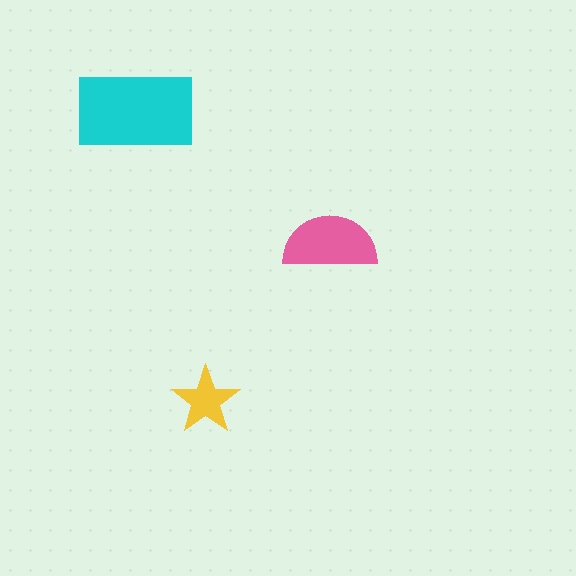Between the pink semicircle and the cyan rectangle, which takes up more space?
The cyan rectangle.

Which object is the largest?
The cyan rectangle.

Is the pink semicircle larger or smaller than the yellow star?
Larger.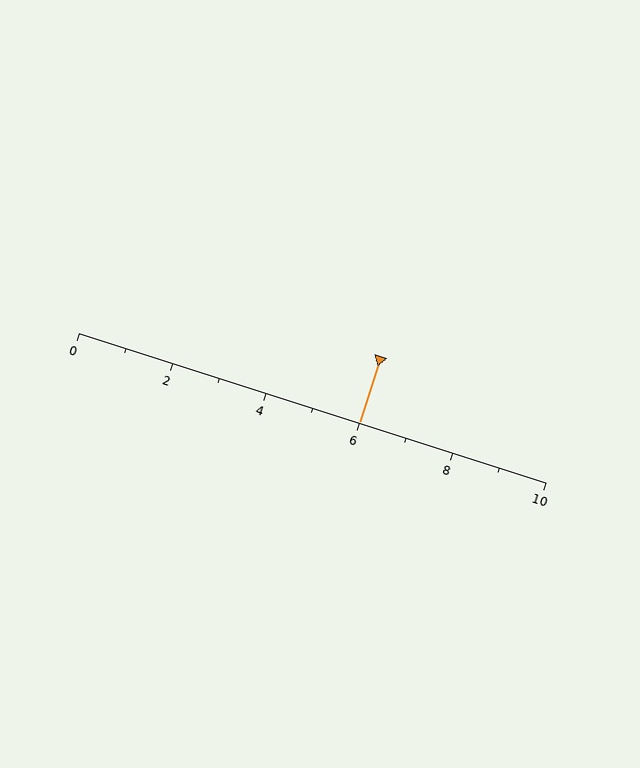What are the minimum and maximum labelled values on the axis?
The axis runs from 0 to 10.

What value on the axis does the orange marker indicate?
The marker indicates approximately 6.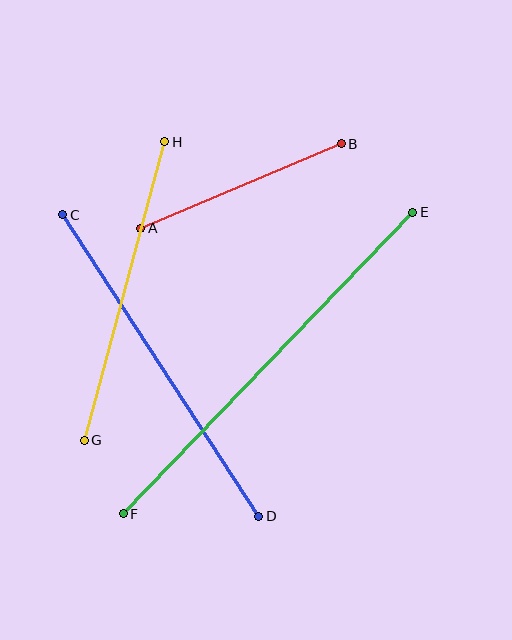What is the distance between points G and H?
The distance is approximately 309 pixels.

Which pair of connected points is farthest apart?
Points E and F are farthest apart.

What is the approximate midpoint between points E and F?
The midpoint is at approximately (268, 363) pixels.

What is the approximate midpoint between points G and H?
The midpoint is at approximately (125, 291) pixels.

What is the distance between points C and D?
The distance is approximately 360 pixels.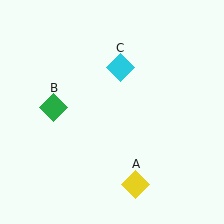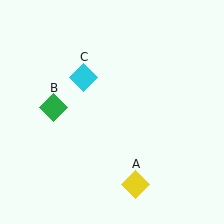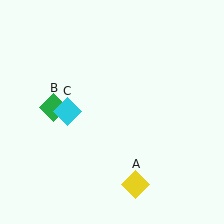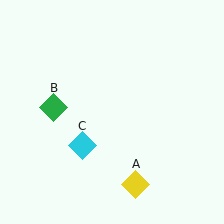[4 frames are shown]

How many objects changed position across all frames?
1 object changed position: cyan diamond (object C).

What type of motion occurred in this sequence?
The cyan diamond (object C) rotated counterclockwise around the center of the scene.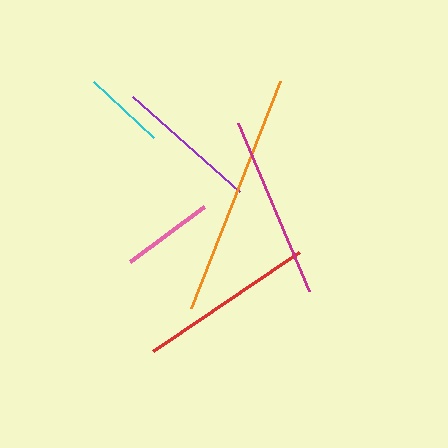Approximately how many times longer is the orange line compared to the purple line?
The orange line is approximately 1.7 times the length of the purple line.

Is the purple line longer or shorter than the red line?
The red line is longer than the purple line.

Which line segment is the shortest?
The cyan line is the shortest at approximately 82 pixels.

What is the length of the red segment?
The red segment is approximately 176 pixels long.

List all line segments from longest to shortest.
From longest to shortest: orange, magenta, red, purple, pink, cyan.